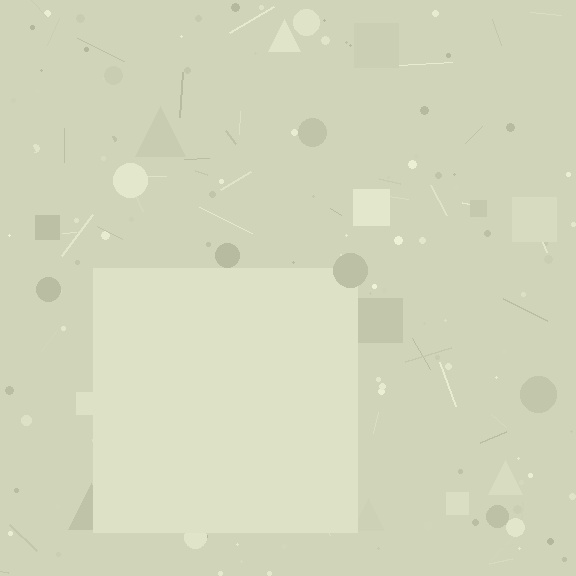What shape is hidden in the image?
A square is hidden in the image.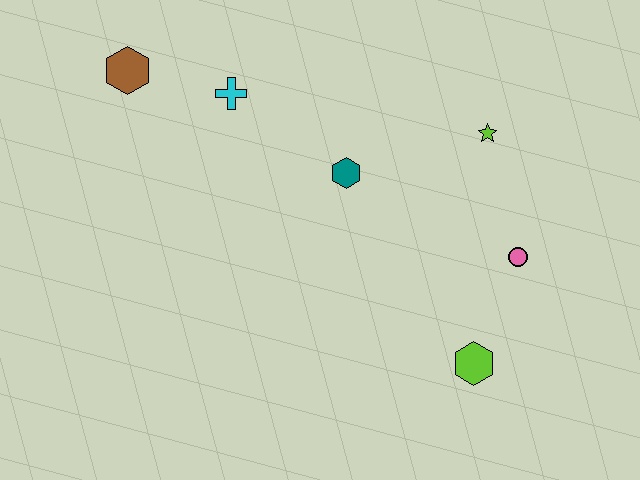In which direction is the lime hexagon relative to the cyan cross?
The lime hexagon is below the cyan cross.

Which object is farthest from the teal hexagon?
The brown hexagon is farthest from the teal hexagon.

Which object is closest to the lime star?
The pink circle is closest to the lime star.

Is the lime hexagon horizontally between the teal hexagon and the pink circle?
Yes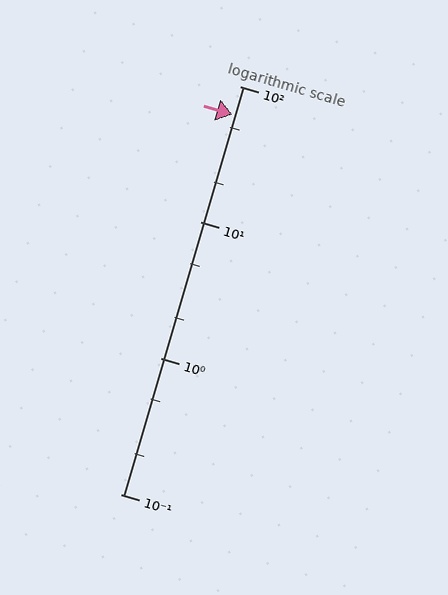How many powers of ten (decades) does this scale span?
The scale spans 3 decades, from 0.1 to 100.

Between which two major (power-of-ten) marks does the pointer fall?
The pointer is between 10 and 100.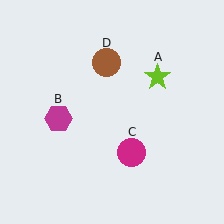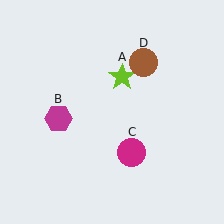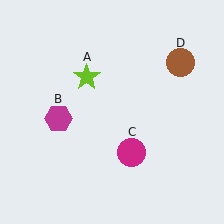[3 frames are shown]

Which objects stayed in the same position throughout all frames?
Magenta hexagon (object B) and magenta circle (object C) remained stationary.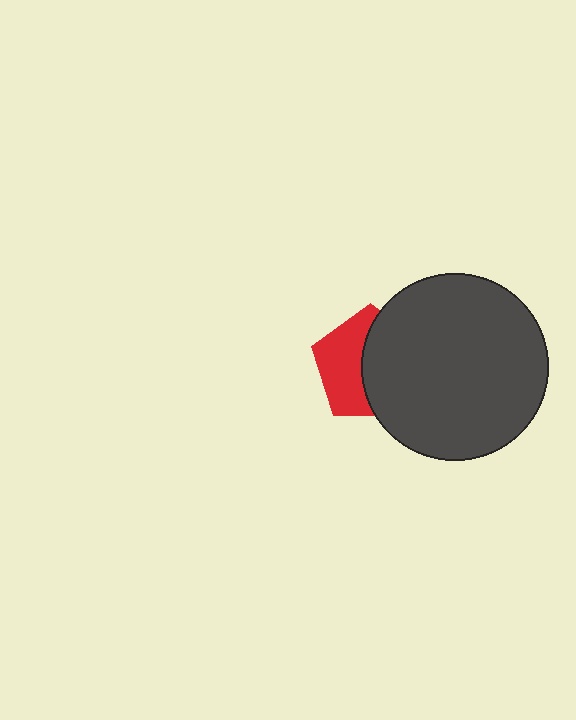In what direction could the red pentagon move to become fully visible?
The red pentagon could move left. That would shift it out from behind the dark gray circle entirely.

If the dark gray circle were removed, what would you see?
You would see the complete red pentagon.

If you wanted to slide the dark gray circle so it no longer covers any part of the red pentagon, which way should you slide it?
Slide it right — that is the most direct way to separate the two shapes.